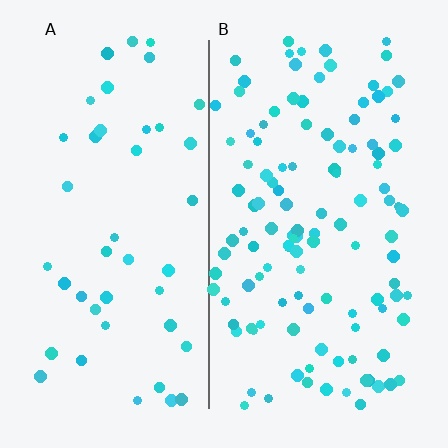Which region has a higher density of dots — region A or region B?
B (the right).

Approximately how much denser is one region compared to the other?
Approximately 2.7× — region B over region A.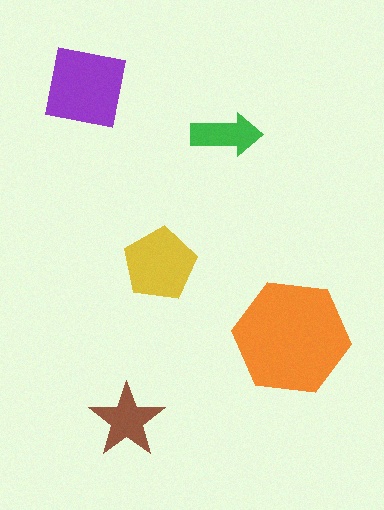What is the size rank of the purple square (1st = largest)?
2nd.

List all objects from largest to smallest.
The orange hexagon, the purple square, the yellow pentagon, the brown star, the green arrow.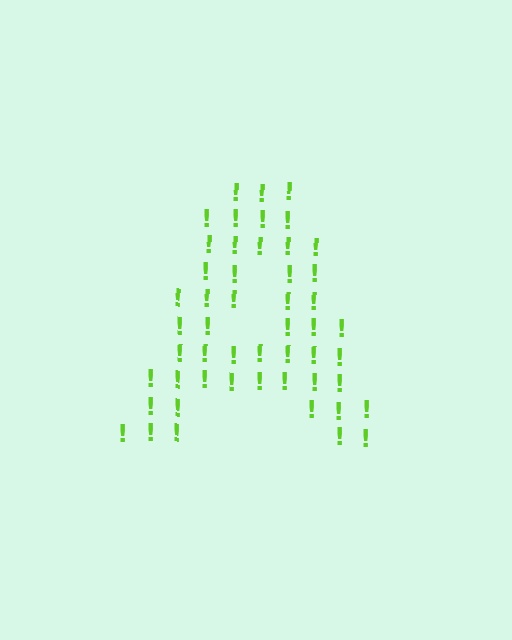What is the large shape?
The large shape is the letter A.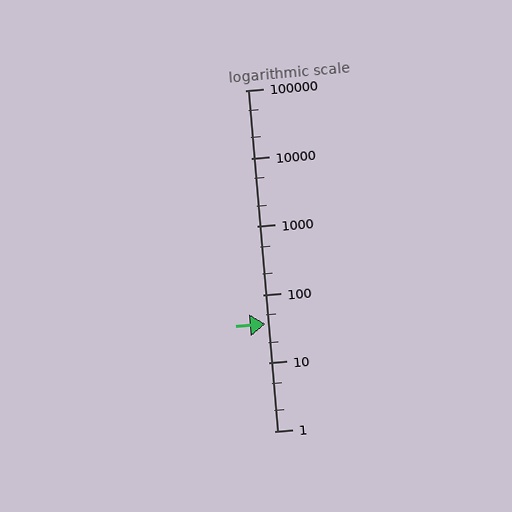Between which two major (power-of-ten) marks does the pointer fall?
The pointer is between 10 and 100.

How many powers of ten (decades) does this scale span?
The scale spans 5 decades, from 1 to 100000.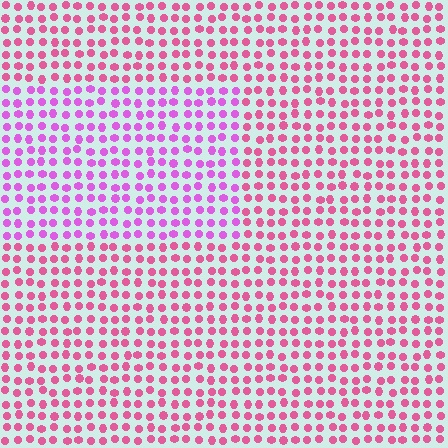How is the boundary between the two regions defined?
The boundary is defined purely by a slight shift in hue (about 35 degrees). Spacing, size, and orientation are identical on both sides.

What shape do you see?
I see a rectangle.